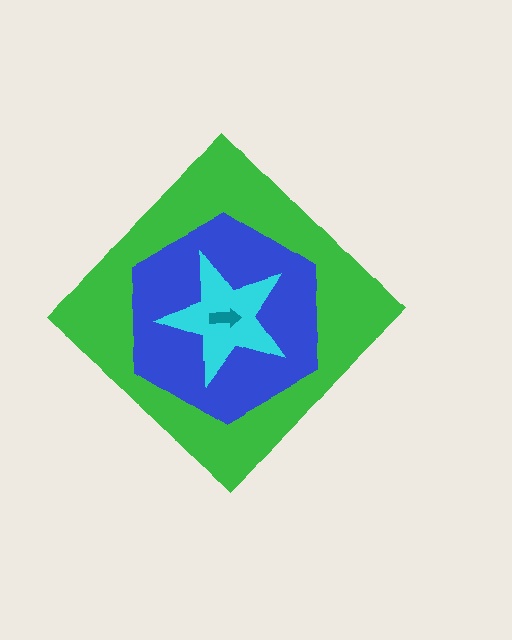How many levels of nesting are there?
4.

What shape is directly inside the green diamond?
The blue hexagon.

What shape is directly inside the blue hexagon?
The cyan star.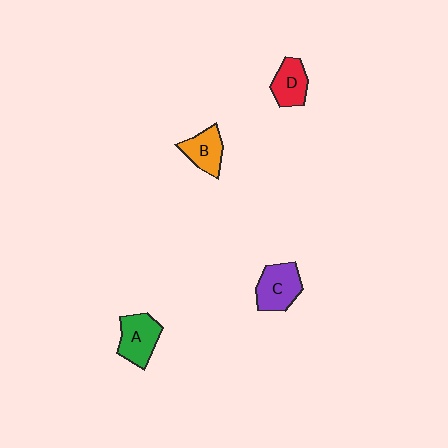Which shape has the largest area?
Shape C (purple).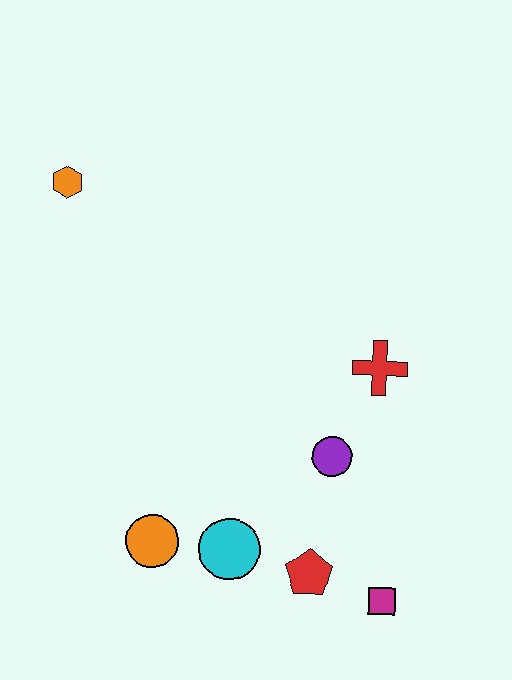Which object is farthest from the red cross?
The orange hexagon is farthest from the red cross.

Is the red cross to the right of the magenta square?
No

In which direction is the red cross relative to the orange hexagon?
The red cross is to the right of the orange hexagon.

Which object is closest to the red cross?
The purple circle is closest to the red cross.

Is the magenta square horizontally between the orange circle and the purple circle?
No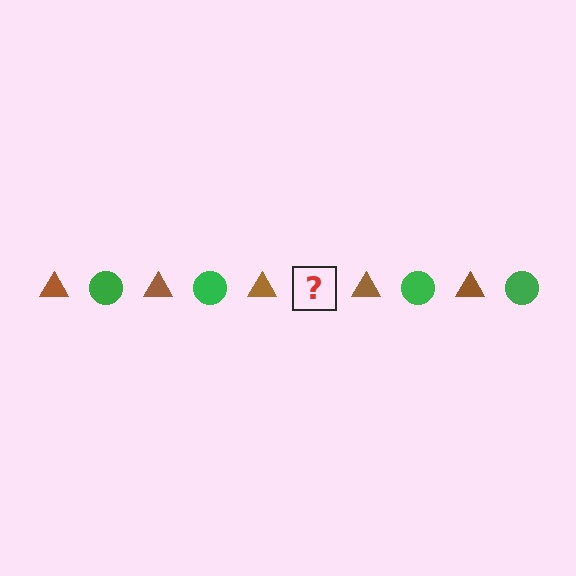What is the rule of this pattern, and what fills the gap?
The rule is that the pattern alternates between brown triangle and green circle. The gap should be filled with a green circle.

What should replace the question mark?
The question mark should be replaced with a green circle.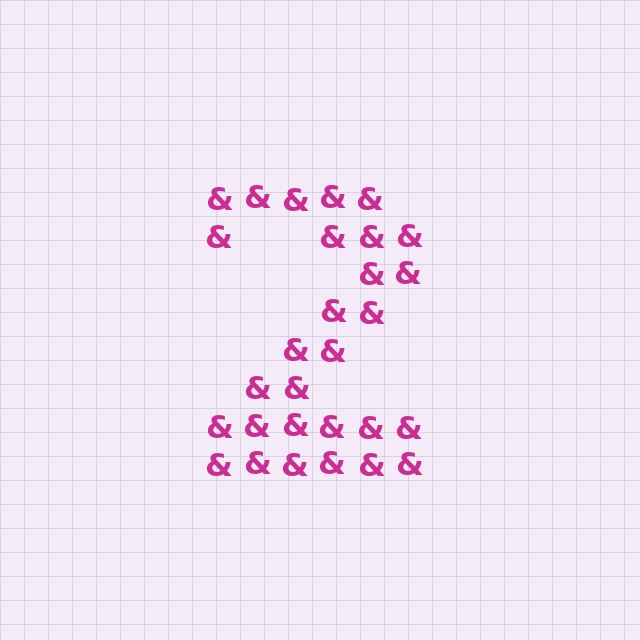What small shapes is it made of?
It is made of small ampersands.